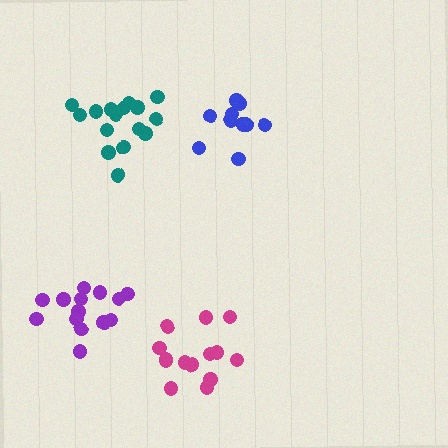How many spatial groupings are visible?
There are 4 spatial groupings.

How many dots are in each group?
Group 1: 16 dots, Group 2: 14 dots, Group 3: 14 dots, Group 4: 10 dots (54 total).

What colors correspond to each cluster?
The clusters are colored: teal, magenta, purple, blue.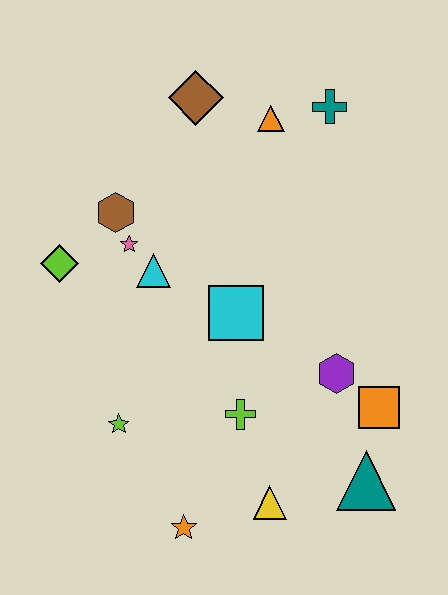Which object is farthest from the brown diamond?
The orange star is farthest from the brown diamond.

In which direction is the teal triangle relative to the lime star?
The teal triangle is to the right of the lime star.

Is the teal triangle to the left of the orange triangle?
No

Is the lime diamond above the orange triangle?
No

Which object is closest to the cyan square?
The cyan triangle is closest to the cyan square.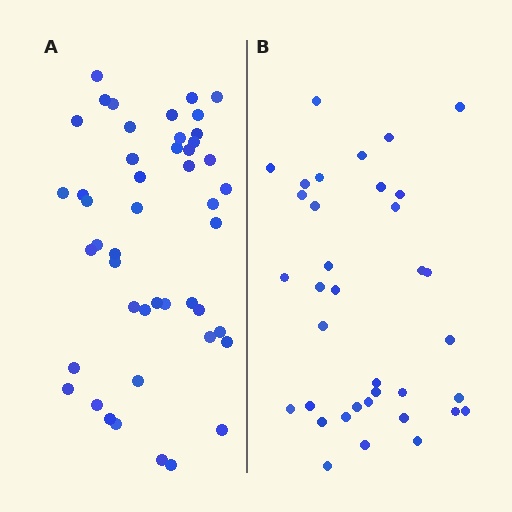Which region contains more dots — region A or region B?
Region A (the left region) has more dots.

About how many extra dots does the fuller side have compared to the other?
Region A has roughly 12 or so more dots than region B.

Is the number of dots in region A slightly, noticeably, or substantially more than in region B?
Region A has noticeably more, but not dramatically so. The ratio is roughly 1.3 to 1.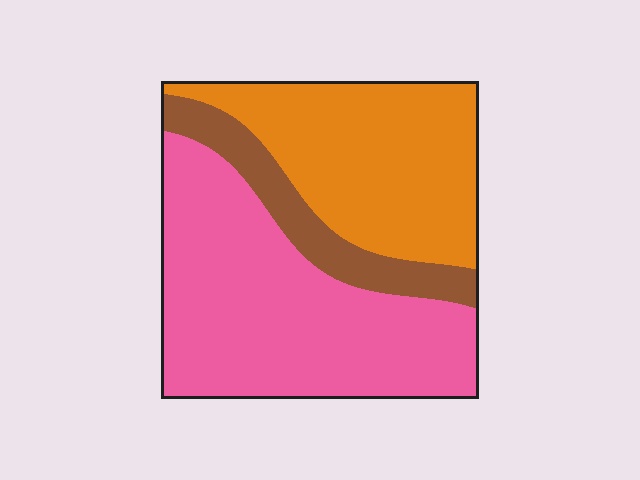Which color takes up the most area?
Pink, at roughly 50%.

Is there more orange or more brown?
Orange.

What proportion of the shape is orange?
Orange takes up about three eighths (3/8) of the shape.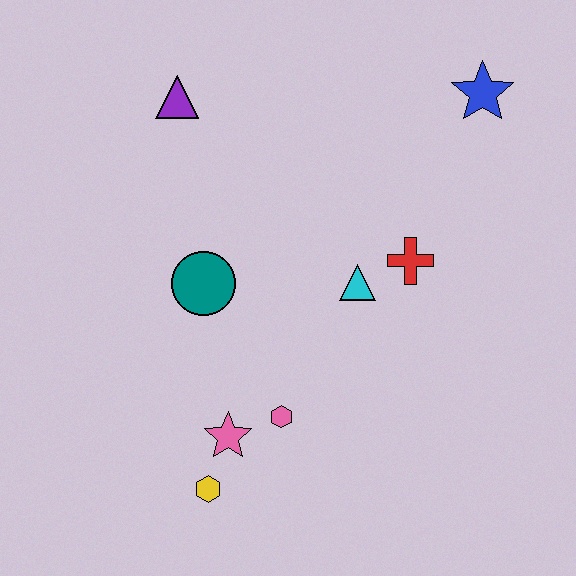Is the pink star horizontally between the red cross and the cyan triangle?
No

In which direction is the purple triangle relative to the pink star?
The purple triangle is above the pink star.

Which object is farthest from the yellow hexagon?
The blue star is farthest from the yellow hexagon.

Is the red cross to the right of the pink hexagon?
Yes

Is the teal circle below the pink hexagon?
No